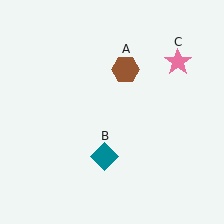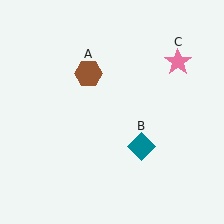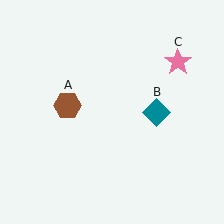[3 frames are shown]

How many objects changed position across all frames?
2 objects changed position: brown hexagon (object A), teal diamond (object B).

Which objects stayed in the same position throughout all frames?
Pink star (object C) remained stationary.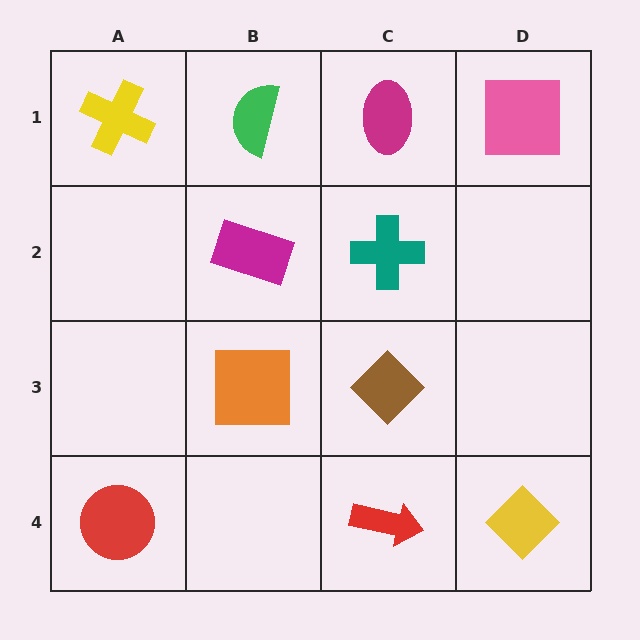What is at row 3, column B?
An orange square.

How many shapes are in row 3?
2 shapes.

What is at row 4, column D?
A yellow diamond.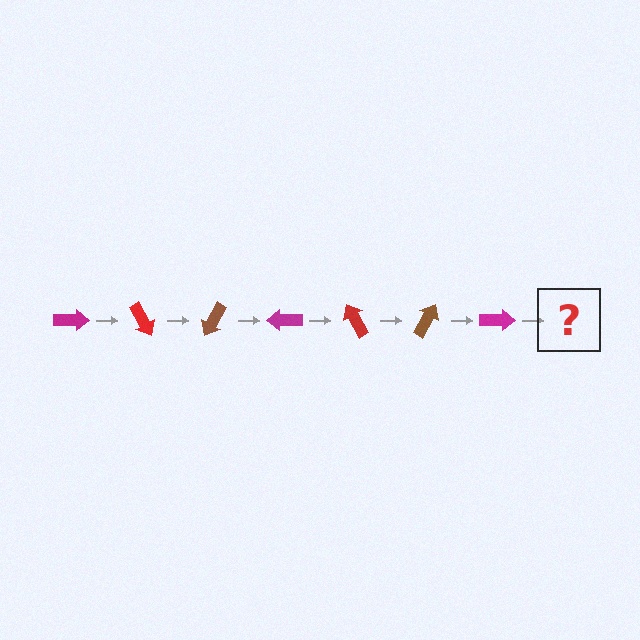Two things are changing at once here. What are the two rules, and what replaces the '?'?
The two rules are that it rotates 60 degrees each step and the color cycles through magenta, red, and brown. The '?' should be a red arrow, rotated 420 degrees from the start.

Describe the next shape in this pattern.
It should be a red arrow, rotated 420 degrees from the start.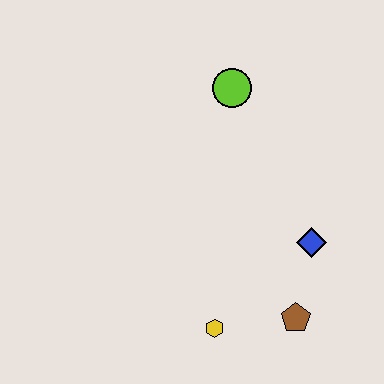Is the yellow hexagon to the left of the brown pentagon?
Yes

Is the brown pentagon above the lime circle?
No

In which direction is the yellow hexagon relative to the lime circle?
The yellow hexagon is below the lime circle.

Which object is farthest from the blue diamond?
The lime circle is farthest from the blue diamond.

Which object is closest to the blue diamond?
The brown pentagon is closest to the blue diamond.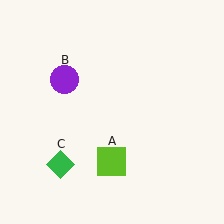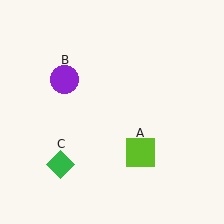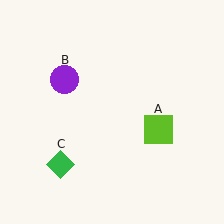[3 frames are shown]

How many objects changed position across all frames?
1 object changed position: lime square (object A).